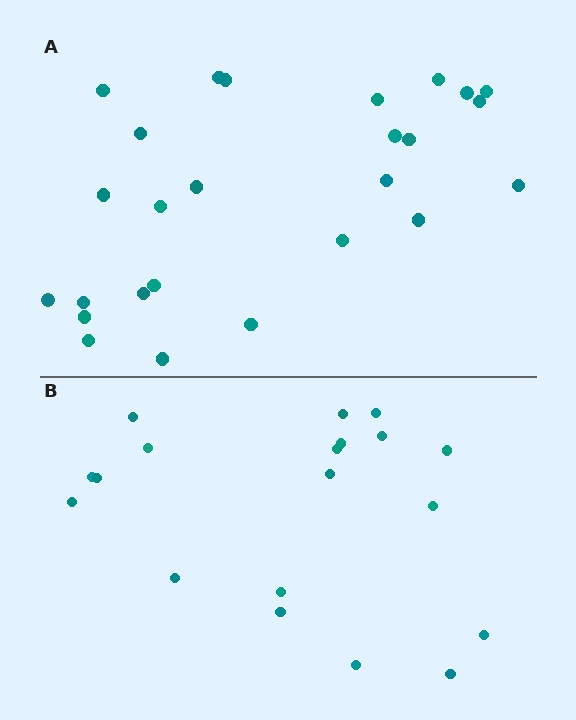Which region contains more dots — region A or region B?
Region A (the top region) has more dots.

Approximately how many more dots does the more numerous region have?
Region A has roughly 8 or so more dots than region B.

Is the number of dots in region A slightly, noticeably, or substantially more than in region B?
Region A has noticeably more, but not dramatically so. The ratio is roughly 1.4 to 1.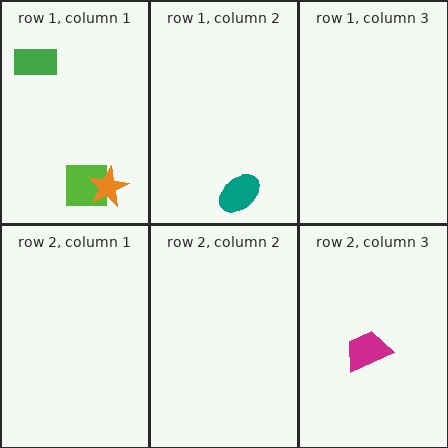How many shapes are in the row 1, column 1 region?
3.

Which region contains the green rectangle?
The row 1, column 1 region.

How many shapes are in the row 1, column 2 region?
1.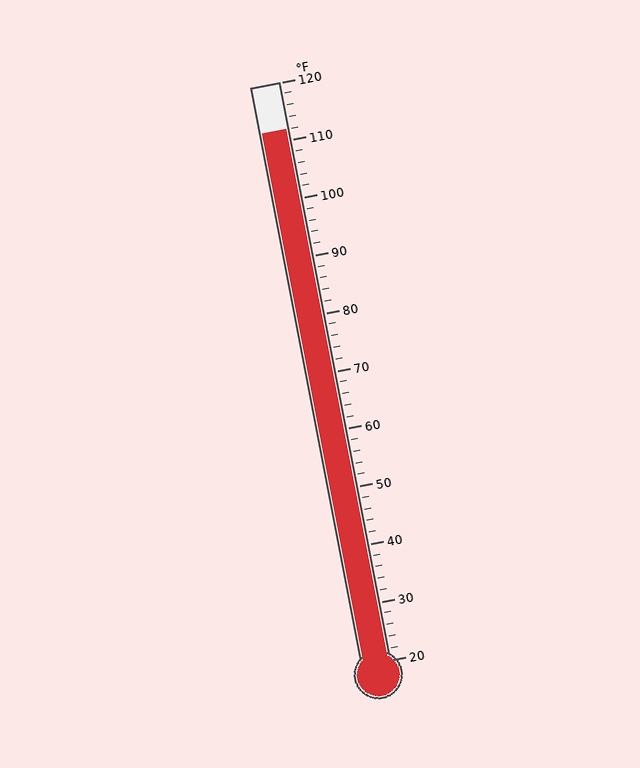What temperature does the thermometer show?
The thermometer shows approximately 112°F.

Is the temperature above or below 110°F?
The temperature is above 110°F.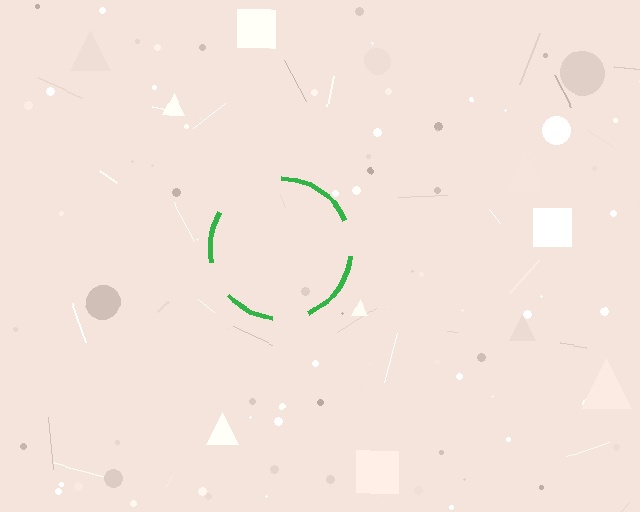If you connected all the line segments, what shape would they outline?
They would outline a circle.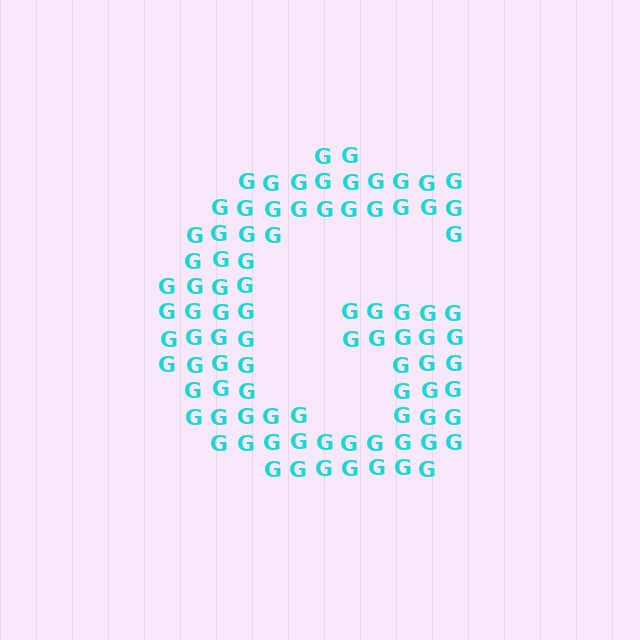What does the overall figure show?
The overall figure shows the letter G.